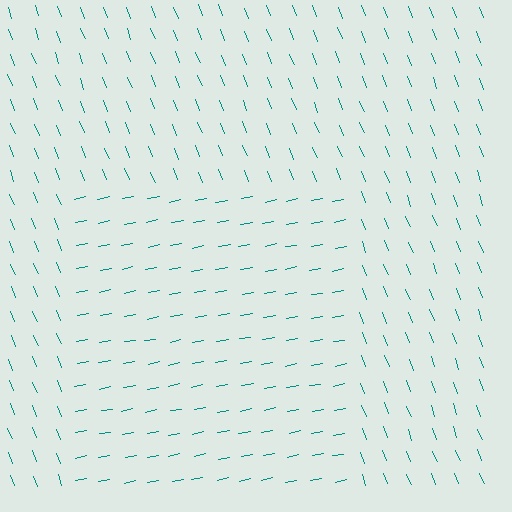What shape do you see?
I see a rectangle.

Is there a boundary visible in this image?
Yes, there is a texture boundary formed by a change in line orientation.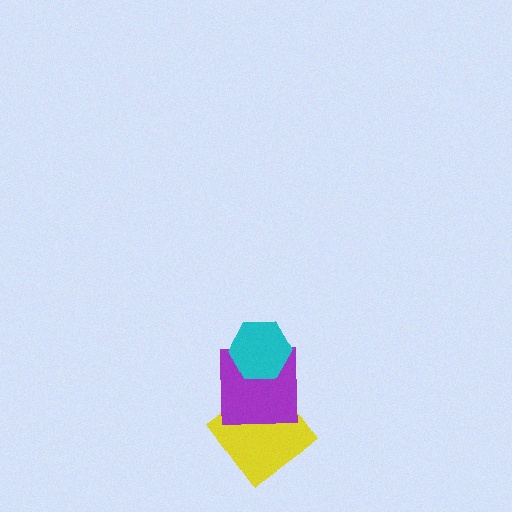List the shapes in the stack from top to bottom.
From top to bottom: the cyan hexagon, the purple square, the yellow diamond.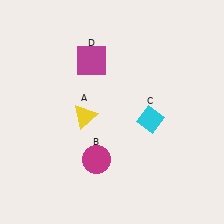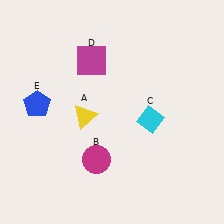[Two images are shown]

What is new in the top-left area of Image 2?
A blue pentagon (E) was added in the top-left area of Image 2.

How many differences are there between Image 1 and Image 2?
There is 1 difference between the two images.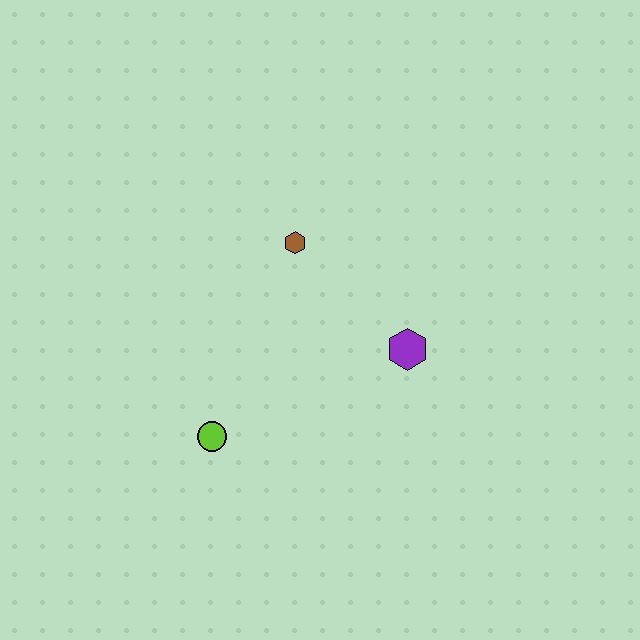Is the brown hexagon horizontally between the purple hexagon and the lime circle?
Yes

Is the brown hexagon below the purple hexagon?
No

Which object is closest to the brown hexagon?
The purple hexagon is closest to the brown hexagon.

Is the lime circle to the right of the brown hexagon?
No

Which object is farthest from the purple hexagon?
The lime circle is farthest from the purple hexagon.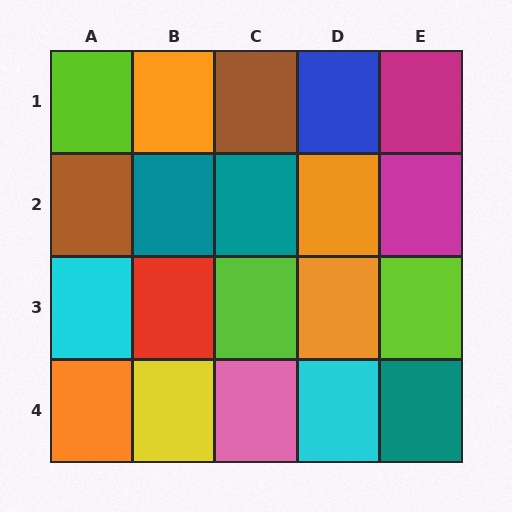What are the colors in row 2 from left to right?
Brown, teal, teal, orange, magenta.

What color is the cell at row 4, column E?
Teal.